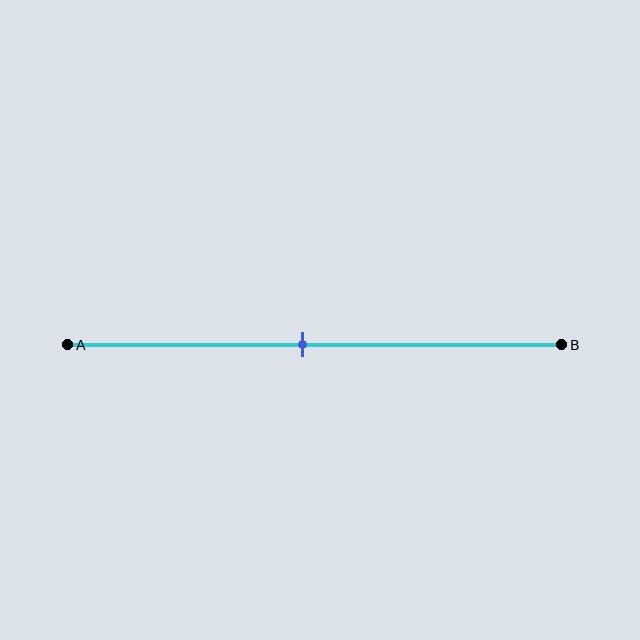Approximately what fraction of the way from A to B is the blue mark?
The blue mark is approximately 50% of the way from A to B.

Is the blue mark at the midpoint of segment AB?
Yes, the mark is approximately at the midpoint.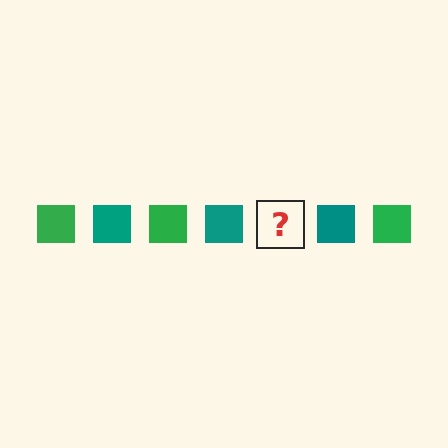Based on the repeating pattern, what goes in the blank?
The blank should be a green square.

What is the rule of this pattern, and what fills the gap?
The rule is that the pattern cycles through green, teal squares. The gap should be filled with a green square.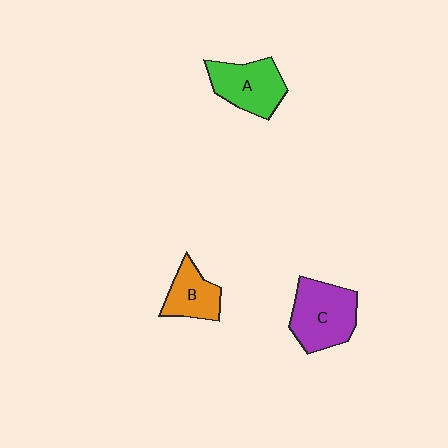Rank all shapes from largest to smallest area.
From largest to smallest: C (purple), A (green), B (orange).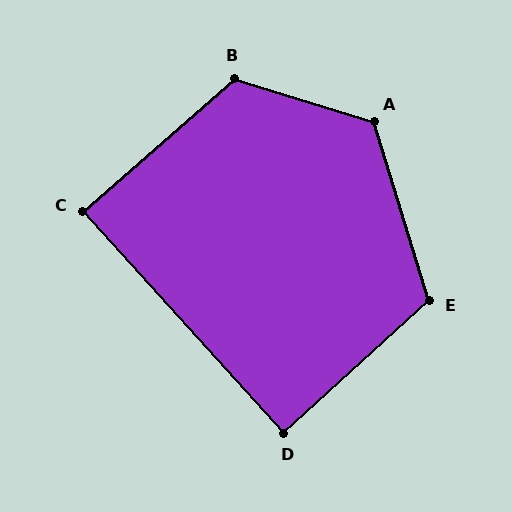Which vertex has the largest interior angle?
A, at approximately 124 degrees.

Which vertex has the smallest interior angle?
C, at approximately 89 degrees.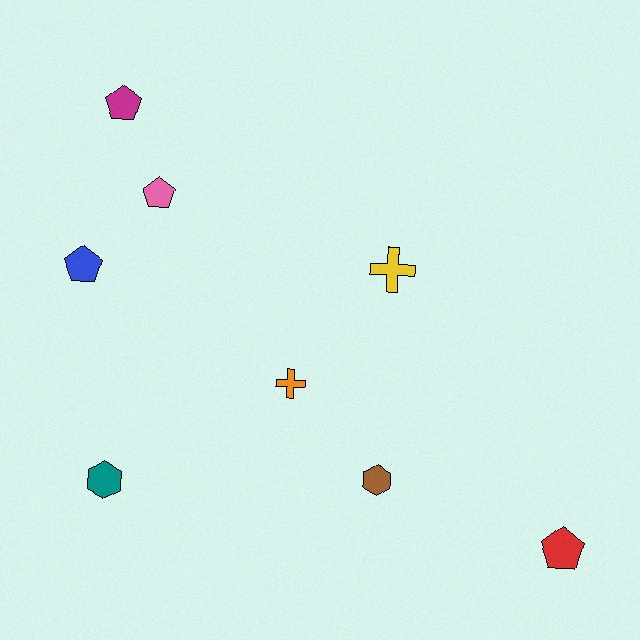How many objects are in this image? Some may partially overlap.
There are 8 objects.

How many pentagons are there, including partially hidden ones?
There are 4 pentagons.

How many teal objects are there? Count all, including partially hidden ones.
There is 1 teal object.